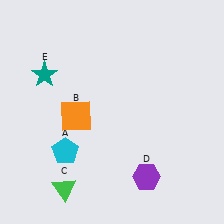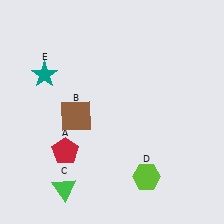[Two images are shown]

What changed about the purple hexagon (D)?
In Image 1, D is purple. In Image 2, it changed to lime.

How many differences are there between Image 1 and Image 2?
There are 3 differences between the two images.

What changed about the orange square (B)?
In Image 1, B is orange. In Image 2, it changed to brown.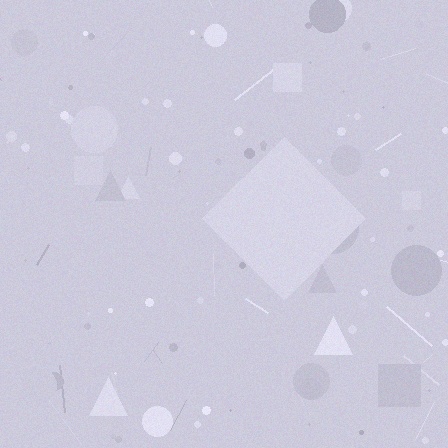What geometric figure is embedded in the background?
A diamond is embedded in the background.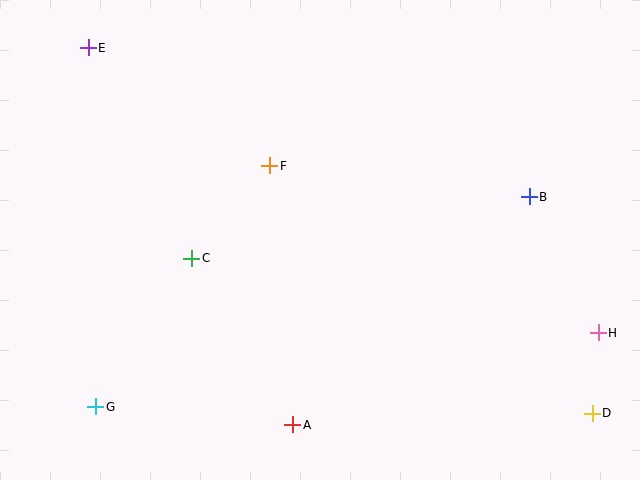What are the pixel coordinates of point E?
Point E is at (88, 48).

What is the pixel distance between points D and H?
The distance between D and H is 81 pixels.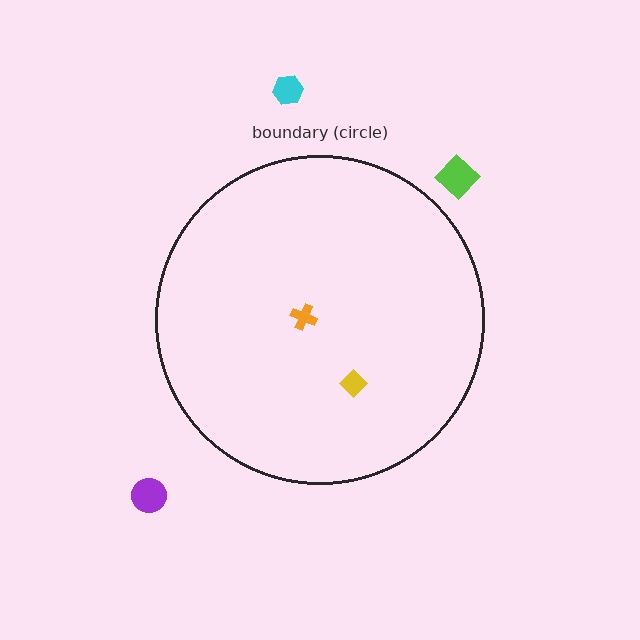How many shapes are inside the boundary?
2 inside, 3 outside.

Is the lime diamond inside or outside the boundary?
Outside.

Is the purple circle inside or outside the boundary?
Outside.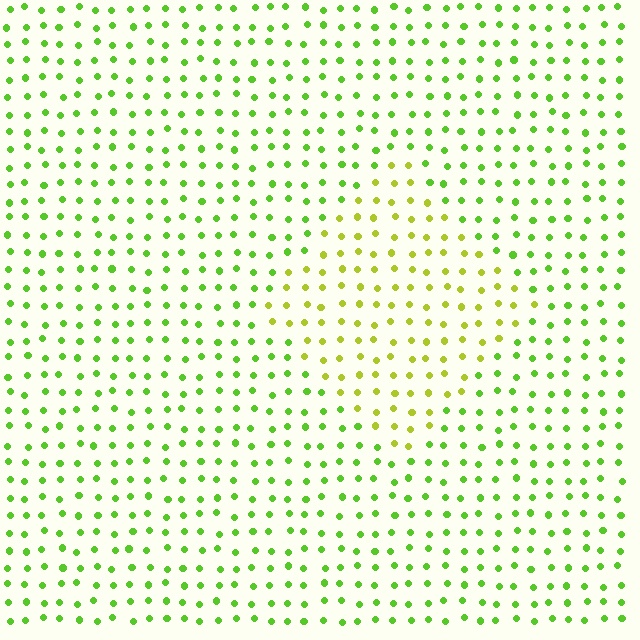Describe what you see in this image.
The image is filled with small lime elements in a uniform arrangement. A diamond-shaped region is visible where the elements are tinted to a slightly different hue, forming a subtle color boundary.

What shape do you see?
I see a diamond.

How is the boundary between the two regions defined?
The boundary is defined purely by a slight shift in hue (about 32 degrees). Spacing, size, and orientation are identical on both sides.